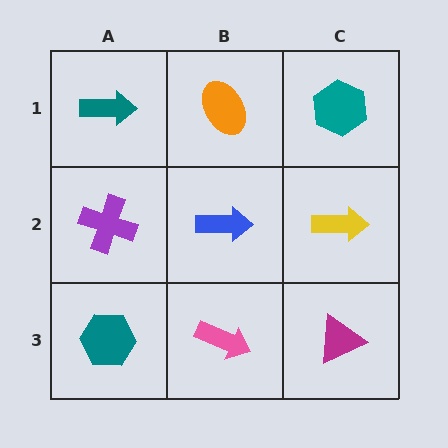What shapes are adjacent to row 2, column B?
An orange ellipse (row 1, column B), a pink arrow (row 3, column B), a purple cross (row 2, column A), a yellow arrow (row 2, column C).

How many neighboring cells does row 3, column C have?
2.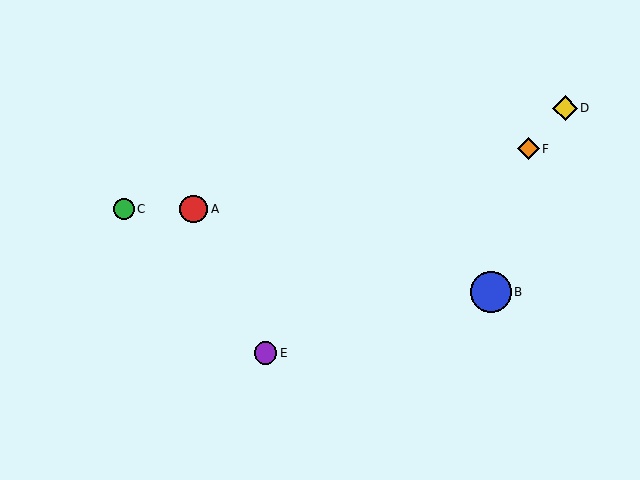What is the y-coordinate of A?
Object A is at y≈209.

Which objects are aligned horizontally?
Objects A, C are aligned horizontally.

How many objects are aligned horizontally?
2 objects (A, C) are aligned horizontally.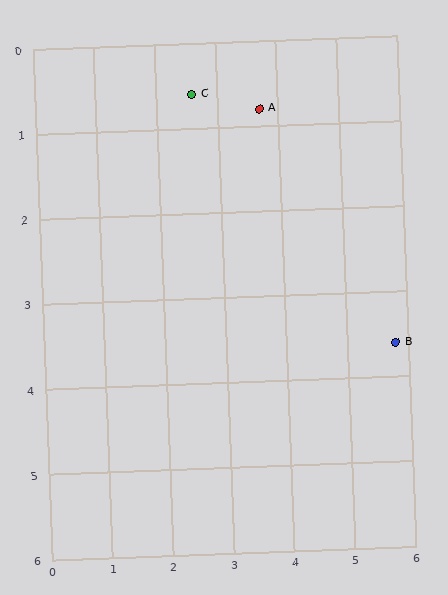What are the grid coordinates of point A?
Point A is at approximately (3.7, 0.8).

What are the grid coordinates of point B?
Point B is at approximately (5.8, 3.6).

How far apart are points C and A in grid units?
Points C and A are about 1.1 grid units apart.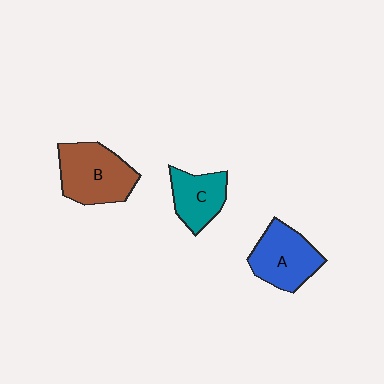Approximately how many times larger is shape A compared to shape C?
Approximately 1.3 times.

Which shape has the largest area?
Shape B (brown).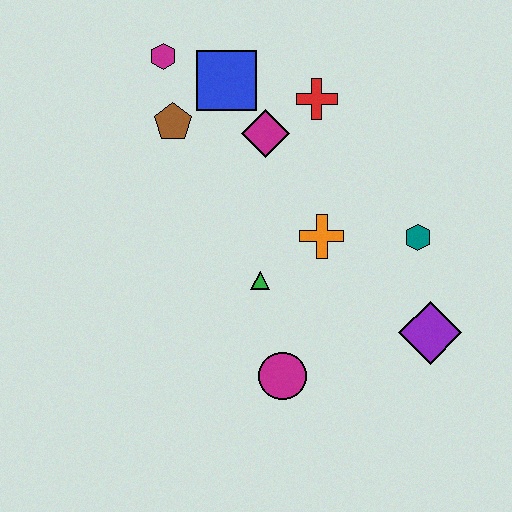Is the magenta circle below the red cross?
Yes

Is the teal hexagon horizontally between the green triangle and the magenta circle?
No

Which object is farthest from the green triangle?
The magenta hexagon is farthest from the green triangle.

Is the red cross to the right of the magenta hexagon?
Yes